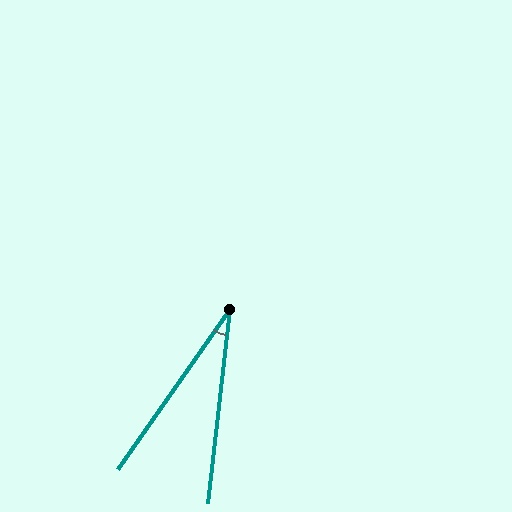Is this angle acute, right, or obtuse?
It is acute.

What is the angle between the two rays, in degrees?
Approximately 29 degrees.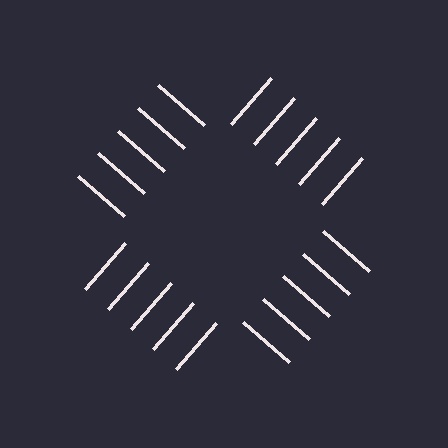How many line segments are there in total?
20 — 5 along each of the 4 edges.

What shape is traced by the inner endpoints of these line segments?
An illusory square — the line segments terminate on its edges but no continuous stroke is drawn.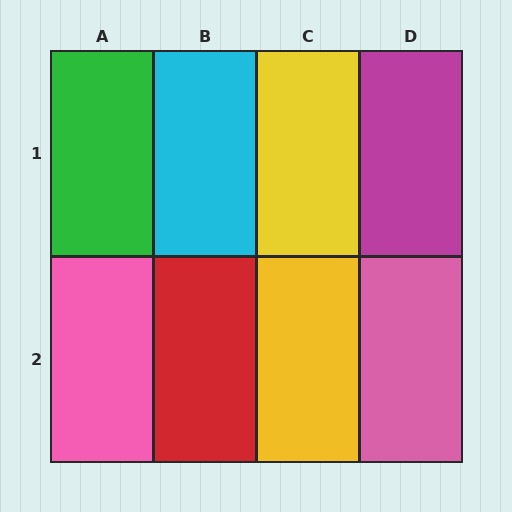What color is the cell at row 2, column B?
Red.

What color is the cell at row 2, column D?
Pink.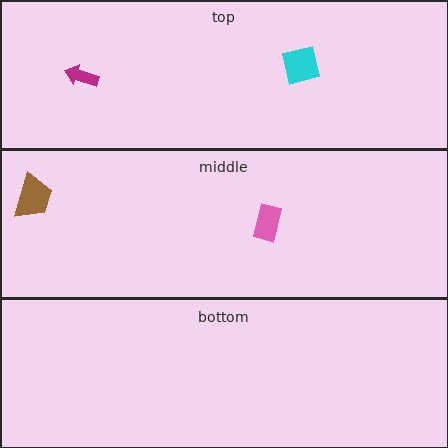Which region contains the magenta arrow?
The top region.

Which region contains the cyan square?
The top region.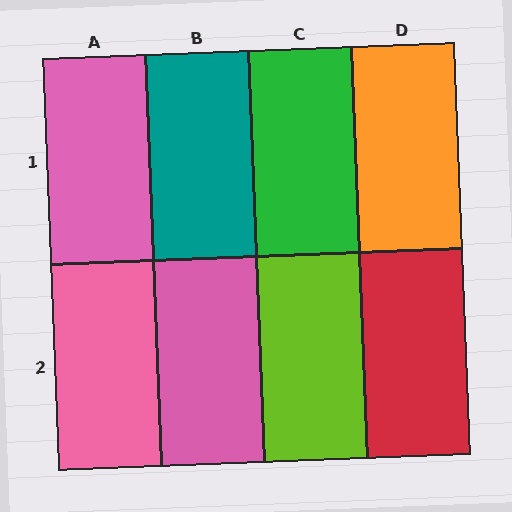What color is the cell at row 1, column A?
Pink.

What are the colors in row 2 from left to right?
Pink, pink, lime, red.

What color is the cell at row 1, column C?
Green.